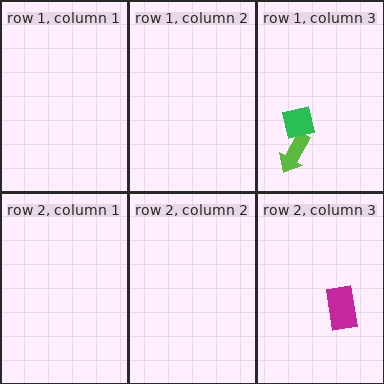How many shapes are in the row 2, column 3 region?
1.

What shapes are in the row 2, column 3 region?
The magenta rectangle.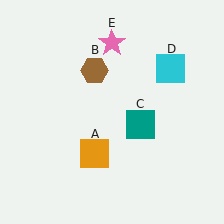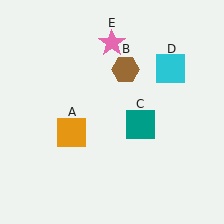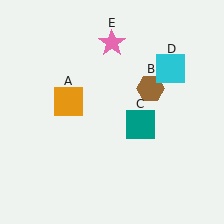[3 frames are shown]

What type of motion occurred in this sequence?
The orange square (object A), brown hexagon (object B) rotated clockwise around the center of the scene.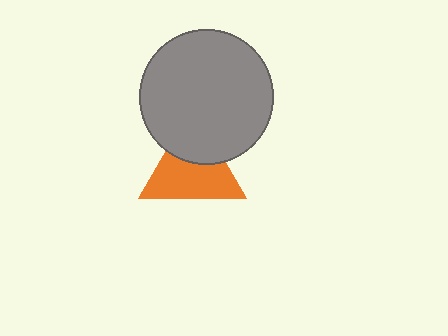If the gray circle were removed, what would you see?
You would see the complete orange triangle.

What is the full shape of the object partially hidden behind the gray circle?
The partially hidden object is an orange triangle.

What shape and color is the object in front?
The object in front is a gray circle.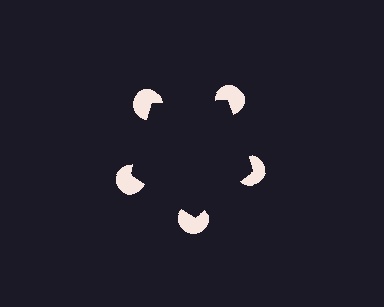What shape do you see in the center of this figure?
An illusory pentagon — its edges are inferred from the aligned wedge cuts in the pac-man discs, not physically drawn.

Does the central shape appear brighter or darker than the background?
It typically appears slightly darker than the background, even though no actual brightness change is drawn.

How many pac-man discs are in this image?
There are 5 — one at each vertex of the illusory pentagon.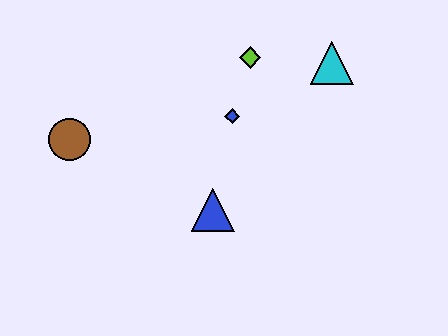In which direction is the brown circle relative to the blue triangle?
The brown circle is to the left of the blue triangle.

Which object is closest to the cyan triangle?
The lime diamond is closest to the cyan triangle.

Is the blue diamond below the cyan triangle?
Yes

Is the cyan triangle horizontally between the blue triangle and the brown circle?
No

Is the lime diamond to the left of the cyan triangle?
Yes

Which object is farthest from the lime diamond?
The brown circle is farthest from the lime diamond.